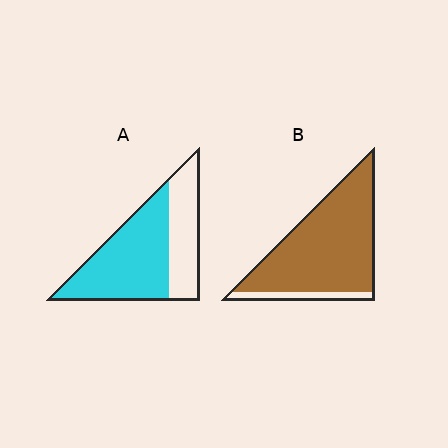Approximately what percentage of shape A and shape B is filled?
A is approximately 65% and B is approximately 90%.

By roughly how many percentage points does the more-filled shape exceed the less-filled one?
By roughly 25 percentage points (B over A).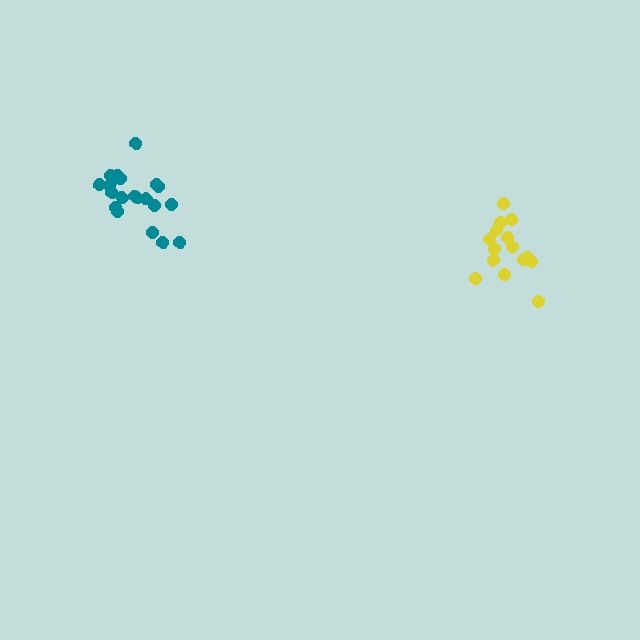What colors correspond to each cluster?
The clusters are colored: teal, yellow.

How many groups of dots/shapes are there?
There are 2 groups.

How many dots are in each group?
Group 1: 21 dots, Group 2: 15 dots (36 total).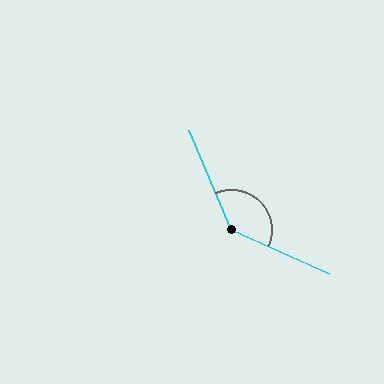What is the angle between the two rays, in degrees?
Approximately 137 degrees.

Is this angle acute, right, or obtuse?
It is obtuse.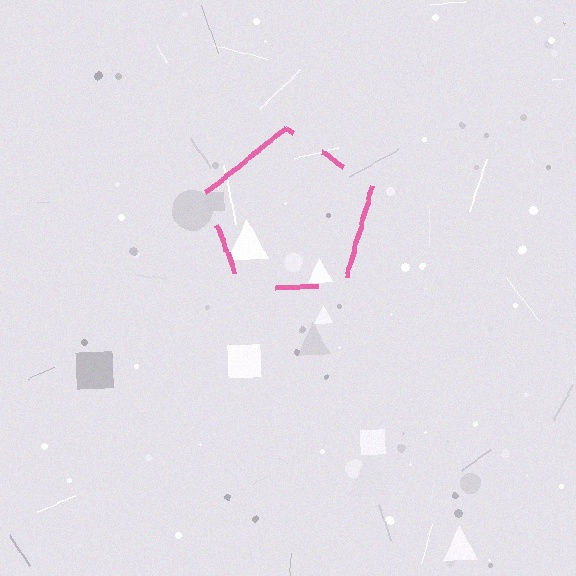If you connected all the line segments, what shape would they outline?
They would outline a pentagon.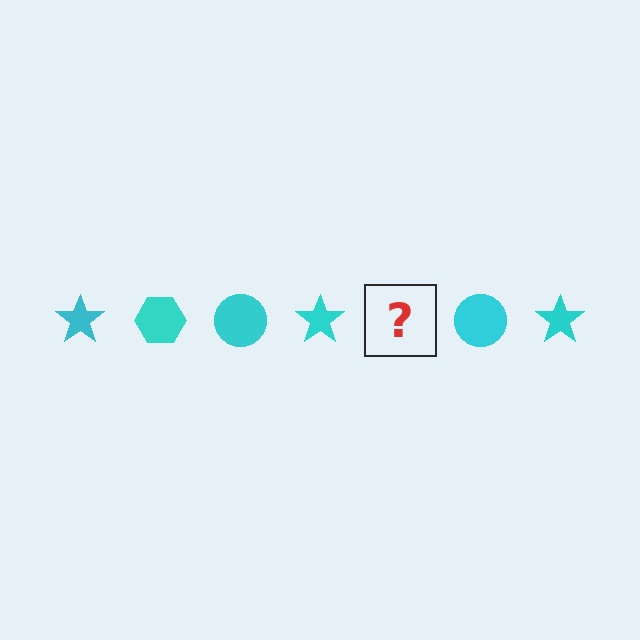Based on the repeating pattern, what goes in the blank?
The blank should be a cyan hexagon.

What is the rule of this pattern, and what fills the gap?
The rule is that the pattern cycles through star, hexagon, circle shapes in cyan. The gap should be filled with a cyan hexagon.